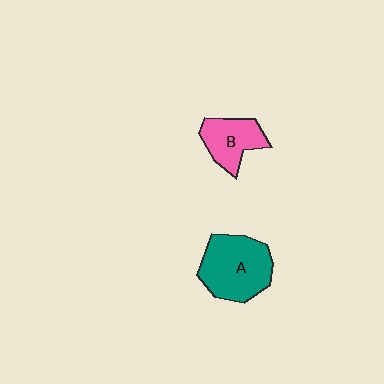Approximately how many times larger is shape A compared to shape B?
Approximately 1.6 times.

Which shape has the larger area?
Shape A (teal).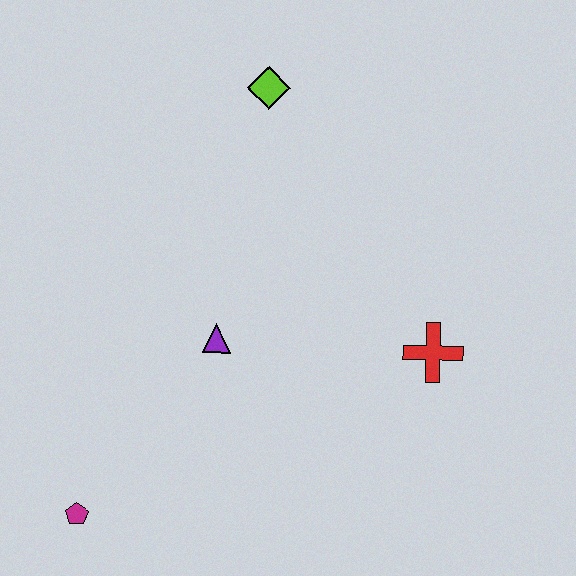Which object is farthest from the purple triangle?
The lime diamond is farthest from the purple triangle.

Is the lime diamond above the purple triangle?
Yes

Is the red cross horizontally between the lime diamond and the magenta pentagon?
No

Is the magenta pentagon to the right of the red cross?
No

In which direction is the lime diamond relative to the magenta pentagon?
The lime diamond is above the magenta pentagon.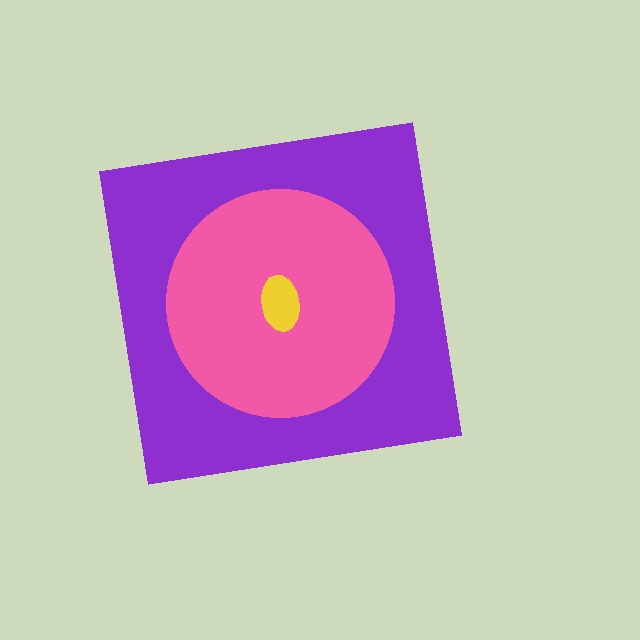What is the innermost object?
The yellow ellipse.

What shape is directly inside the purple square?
The pink circle.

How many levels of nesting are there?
3.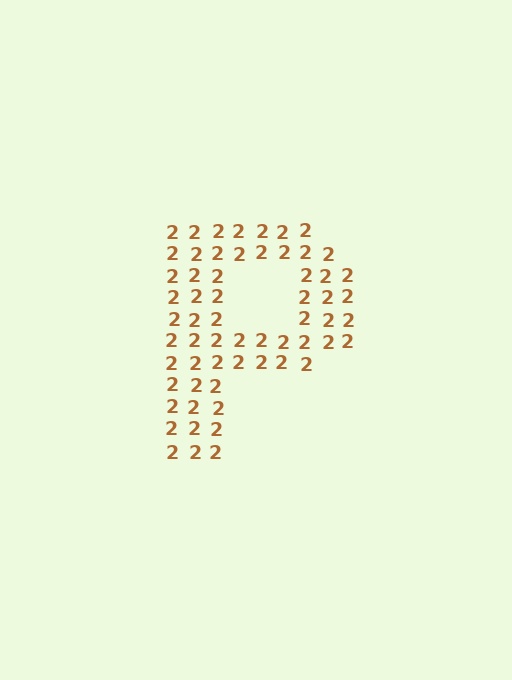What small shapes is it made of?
It is made of small digit 2's.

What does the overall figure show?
The overall figure shows the letter P.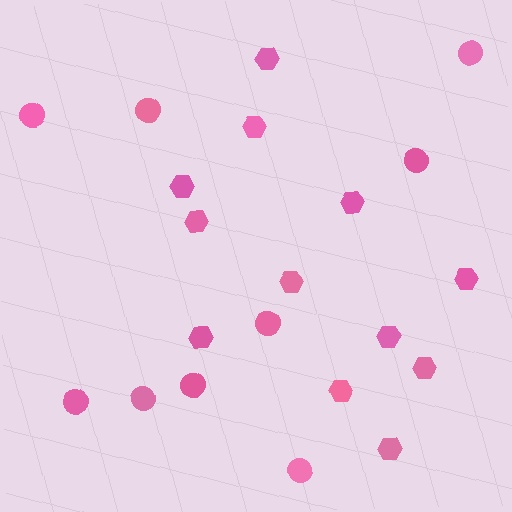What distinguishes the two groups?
There are 2 groups: one group of circles (9) and one group of hexagons (12).